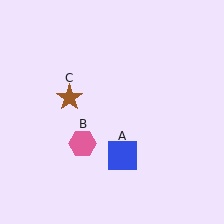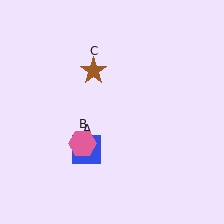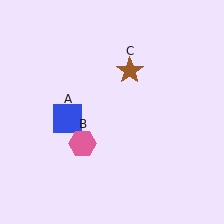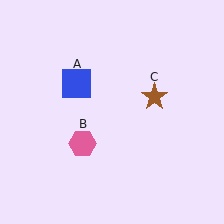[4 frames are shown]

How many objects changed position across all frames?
2 objects changed position: blue square (object A), brown star (object C).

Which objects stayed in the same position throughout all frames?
Pink hexagon (object B) remained stationary.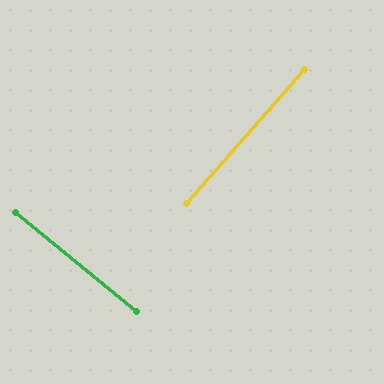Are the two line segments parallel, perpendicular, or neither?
Perpendicular — they meet at approximately 88°.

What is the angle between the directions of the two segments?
Approximately 88 degrees.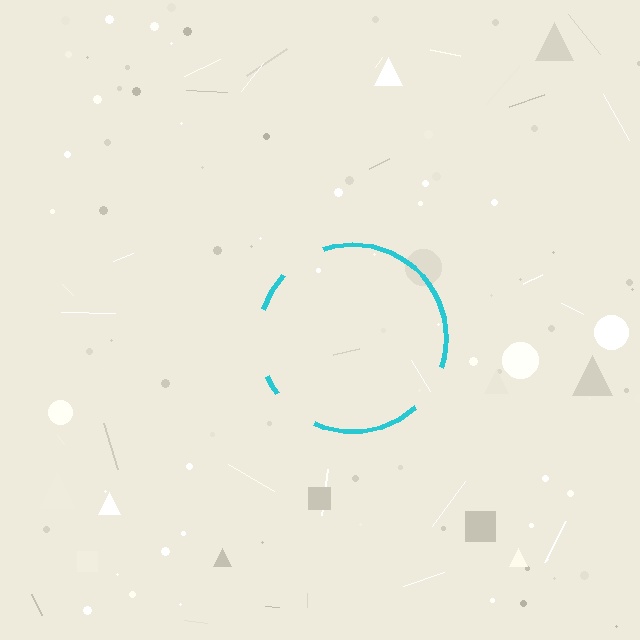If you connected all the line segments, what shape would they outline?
They would outline a circle.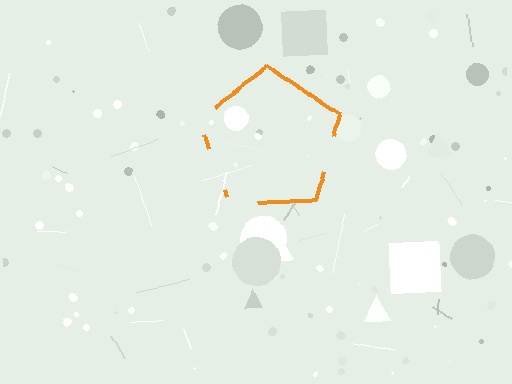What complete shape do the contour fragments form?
The contour fragments form a pentagon.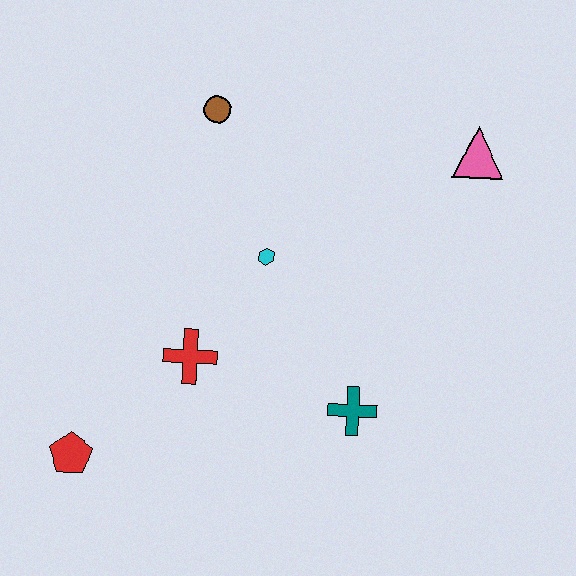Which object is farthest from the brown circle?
The red pentagon is farthest from the brown circle.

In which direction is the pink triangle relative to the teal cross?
The pink triangle is above the teal cross.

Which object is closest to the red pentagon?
The red cross is closest to the red pentagon.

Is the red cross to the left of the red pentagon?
No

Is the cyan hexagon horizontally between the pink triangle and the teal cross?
No